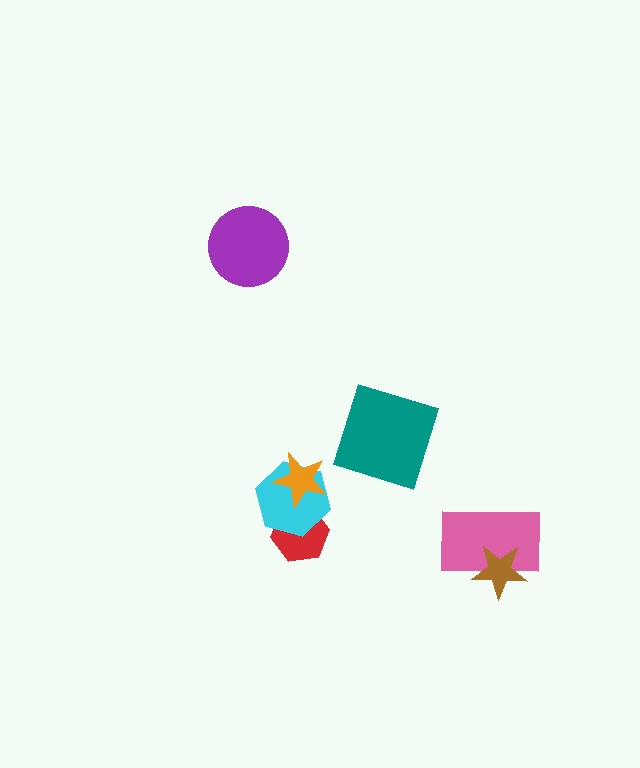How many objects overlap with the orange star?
1 object overlaps with the orange star.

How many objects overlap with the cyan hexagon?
2 objects overlap with the cyan hexagon.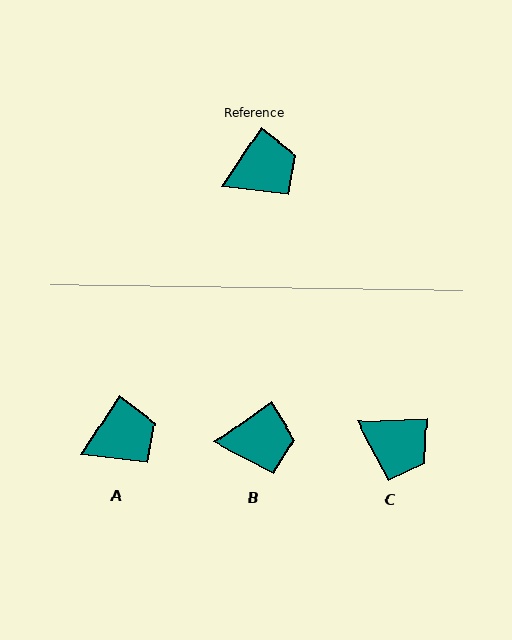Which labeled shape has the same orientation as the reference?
A.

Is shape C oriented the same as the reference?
No, it is off by about 55 degrees.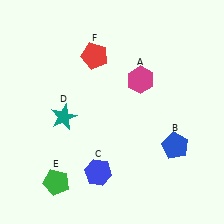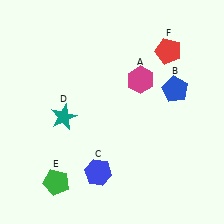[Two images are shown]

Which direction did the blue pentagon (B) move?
The blue pentagon (B) moved up.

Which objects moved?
The objects that moved are: the blue pentagon (B), the red pentagon (F).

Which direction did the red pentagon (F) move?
The red pentagon (F) moved right.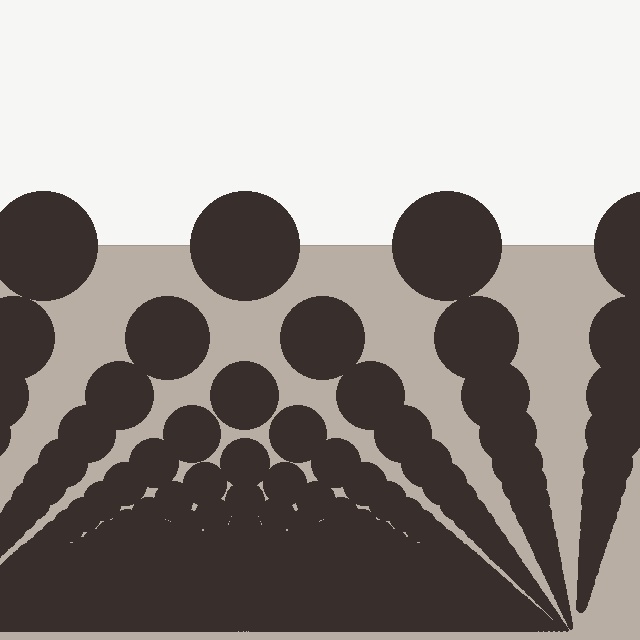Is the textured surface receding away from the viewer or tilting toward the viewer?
The surface appears to tilt toward the viewer. Texture elements get larger and sparser toward the top.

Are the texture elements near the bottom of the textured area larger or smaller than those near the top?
Smaller. The gradient is inverted — elements near the bottom are smaller and denser.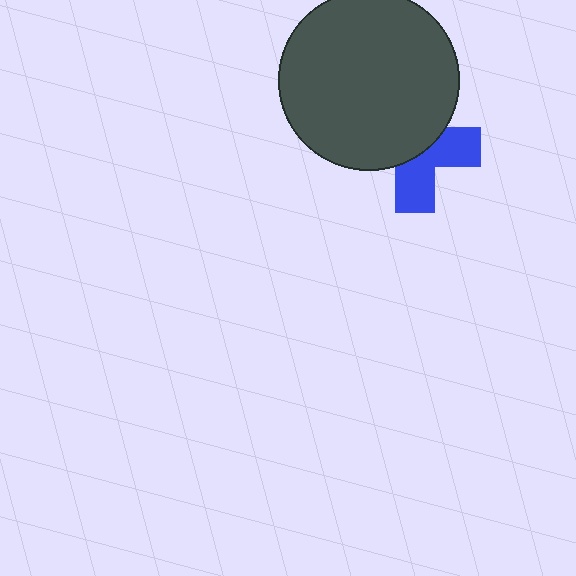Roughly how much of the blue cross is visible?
A small part of it is visible (roughly 45%).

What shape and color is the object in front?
The object in front is a dark gray circle.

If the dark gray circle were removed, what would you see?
You would see the complete blue cross.